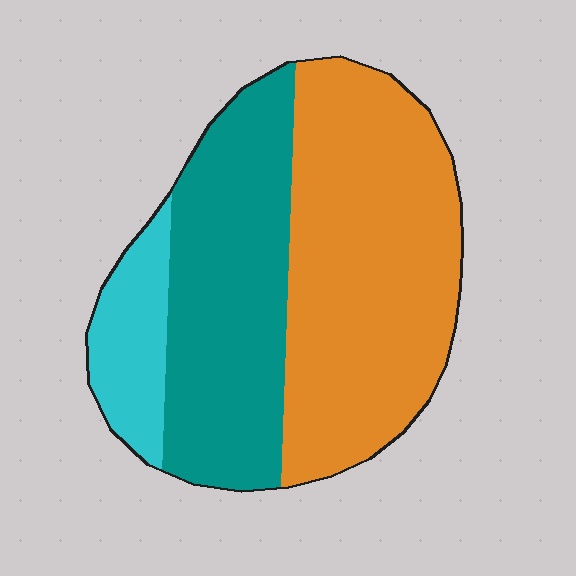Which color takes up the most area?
Orange, at roughly 50%.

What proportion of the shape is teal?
Teal takes up about three eighths (3/8) of the shape.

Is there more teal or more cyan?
Teal.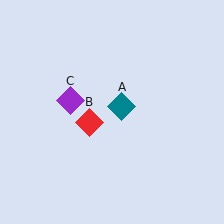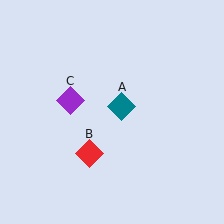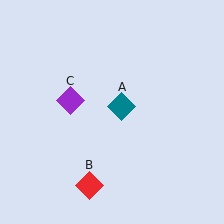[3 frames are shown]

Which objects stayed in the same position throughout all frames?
Teal diamond (object A) and purple diamond (object C) remained stationary.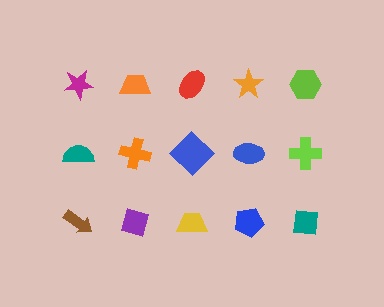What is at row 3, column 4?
A blue pentagon.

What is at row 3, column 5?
A teal square.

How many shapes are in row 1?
5 shapes.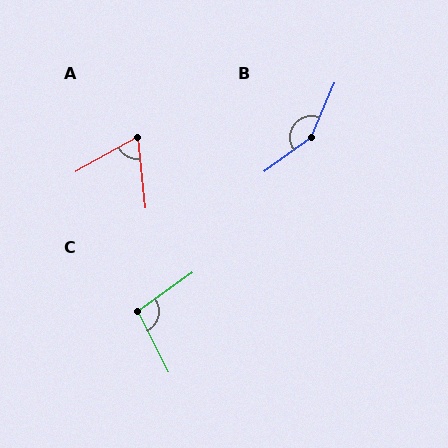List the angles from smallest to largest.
A (67°), C (99°), B (150°).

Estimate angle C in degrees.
Approximately 99 degrees.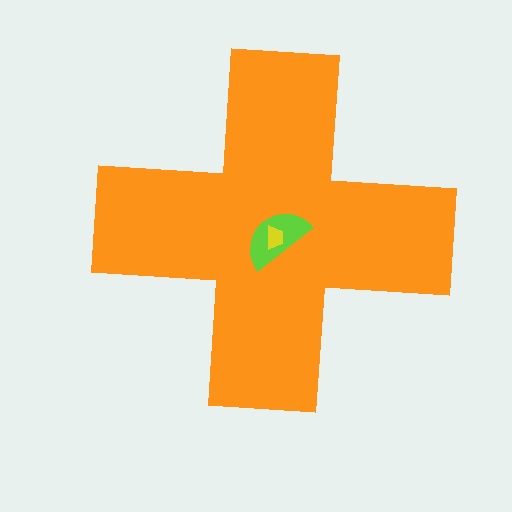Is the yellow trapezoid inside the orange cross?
Yes.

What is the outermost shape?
The orange cross.